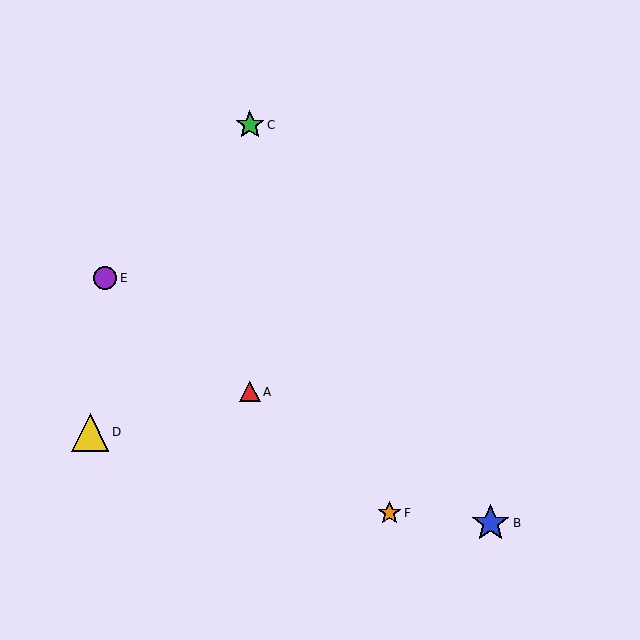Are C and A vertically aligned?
Yes, both are at x≈250.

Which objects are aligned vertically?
Objects A, C are aligned vertically.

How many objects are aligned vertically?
2 objects (A, C) are aligned vertically.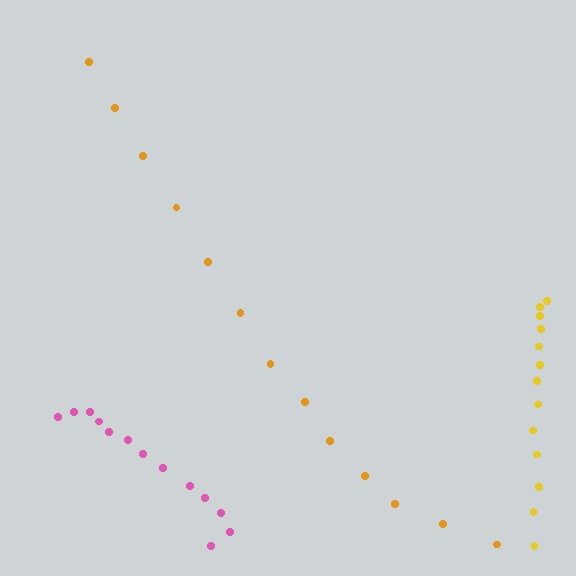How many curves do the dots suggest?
There are 3 distinct paths.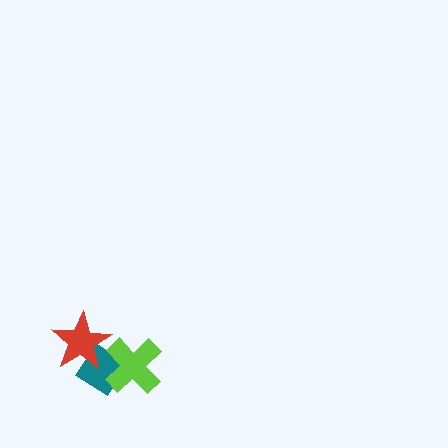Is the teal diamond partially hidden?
Yes, it is partially covered by another shape.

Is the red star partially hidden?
No, no other shape covers it.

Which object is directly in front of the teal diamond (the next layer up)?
The lime cross is directly in front of the teal diamond.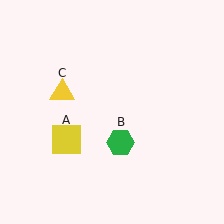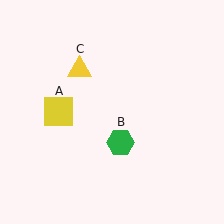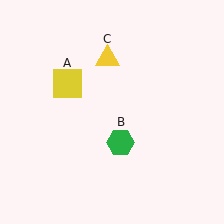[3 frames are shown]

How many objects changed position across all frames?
2 objects changed position: yellow square (object A), yellow triangle (object C).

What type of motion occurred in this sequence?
The yellow square (object A), yellow triangle (object C) rotated clockwise around the center of the scene.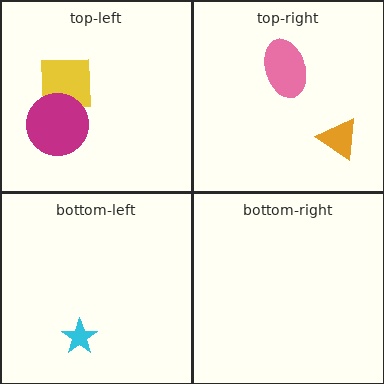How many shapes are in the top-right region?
2.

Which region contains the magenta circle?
The top-left region.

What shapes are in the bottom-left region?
The cyan star.